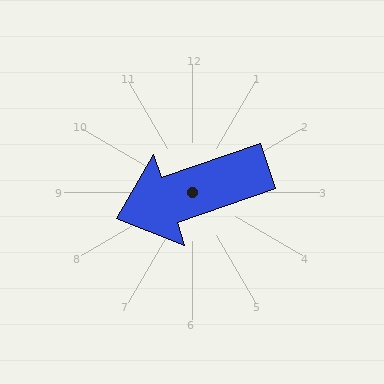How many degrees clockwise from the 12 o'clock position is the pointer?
Approximately 251 degrees.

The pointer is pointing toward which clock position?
Roughly 8 o'clock.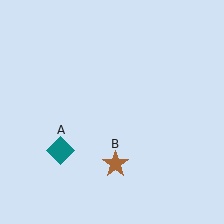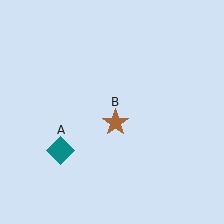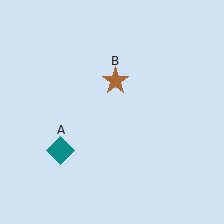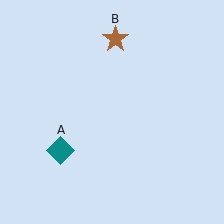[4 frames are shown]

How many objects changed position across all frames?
1 object changed position: brown star (object B).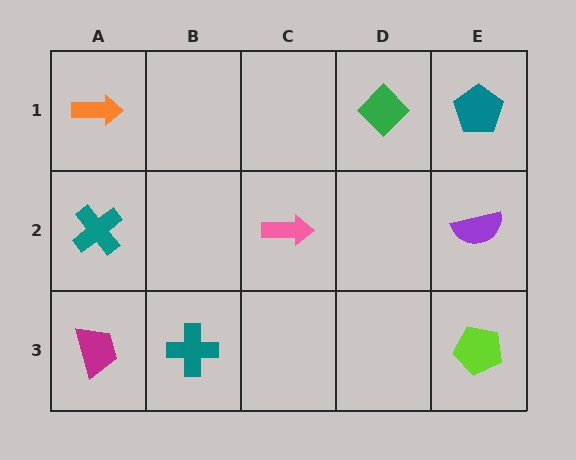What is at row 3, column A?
A magenta trapezoid.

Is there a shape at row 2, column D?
No, that cell is empty.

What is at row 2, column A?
A teal cross.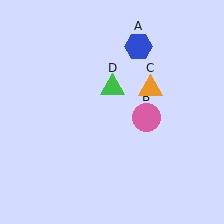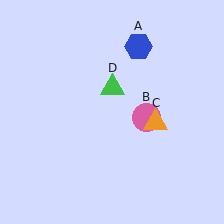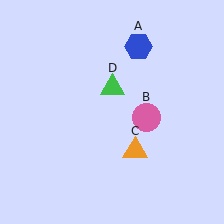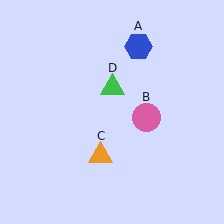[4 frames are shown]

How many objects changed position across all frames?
1 object changed position: orange triangle (object C).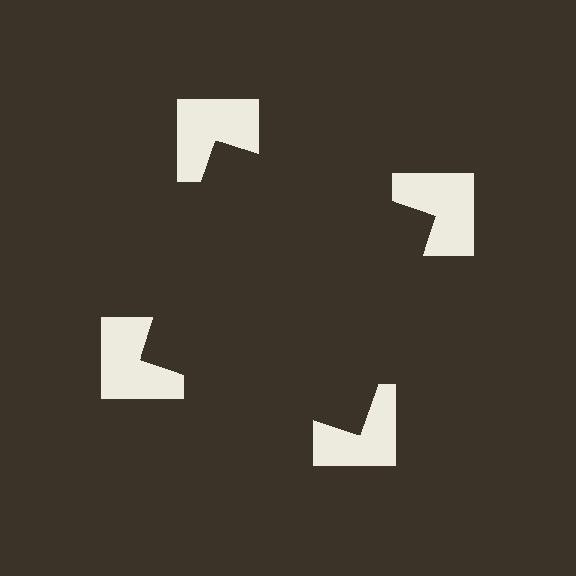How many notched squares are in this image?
There are 4 — one at each vertex of the illusory square.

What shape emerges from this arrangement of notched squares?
An illusory square — its edges are inferred from the aligned wedge cuts in the notched squares, not physically drawn.